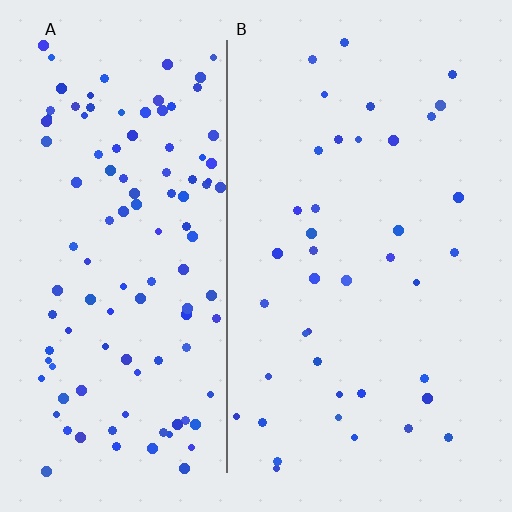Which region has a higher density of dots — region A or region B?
A (the left).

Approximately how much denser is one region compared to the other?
Approximately 2.9× — region A over region B.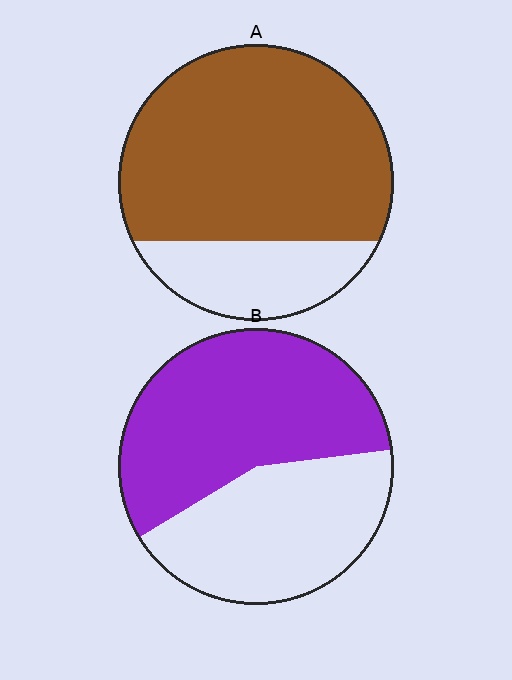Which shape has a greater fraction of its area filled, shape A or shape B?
Shape A.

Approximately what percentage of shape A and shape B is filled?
A is approximately 75% and B is approximately 55%.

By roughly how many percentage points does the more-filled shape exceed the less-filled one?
By roughly 20 percentage points (A over B).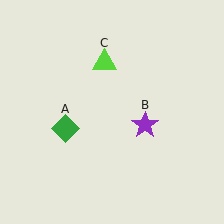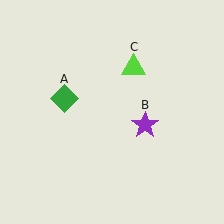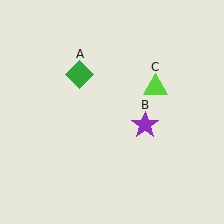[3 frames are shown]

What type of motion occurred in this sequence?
The green diamond (object A), lime triangle (object C) rotated clockwise around the center of the scene.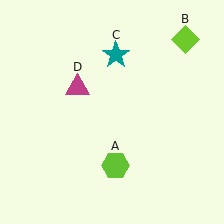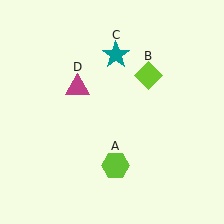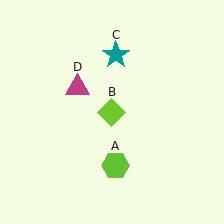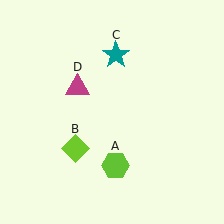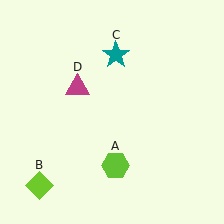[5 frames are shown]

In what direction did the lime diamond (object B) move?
The lime diamond (object B) moved down and to the left.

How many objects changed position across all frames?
1 object changed position: lime diamond (object B).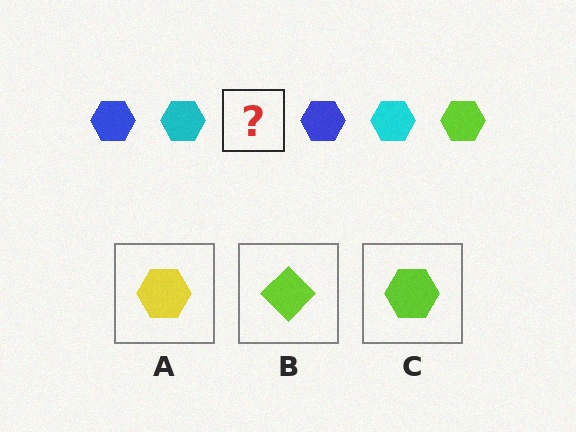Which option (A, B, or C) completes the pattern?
C.